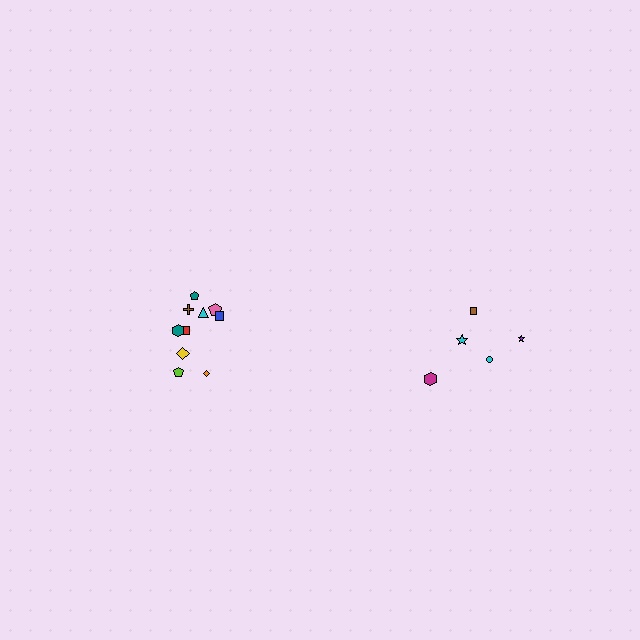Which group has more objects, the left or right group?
The left group.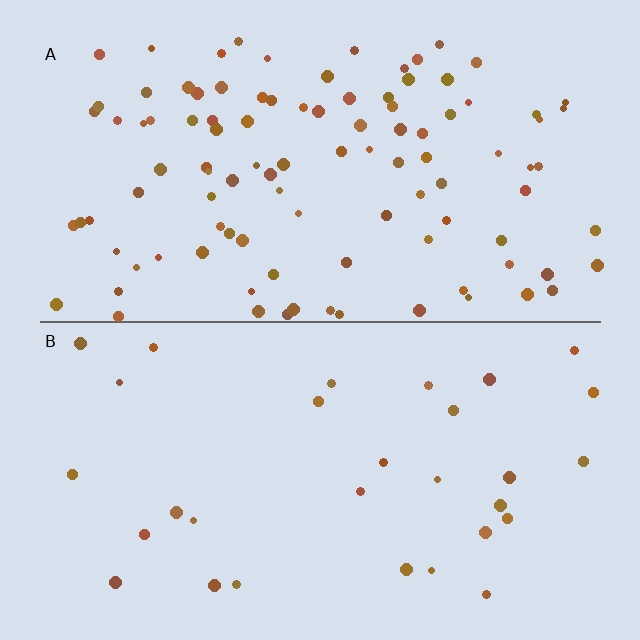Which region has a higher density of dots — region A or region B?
A (the top).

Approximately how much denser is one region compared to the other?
Approximately 3.4× — region A over region B.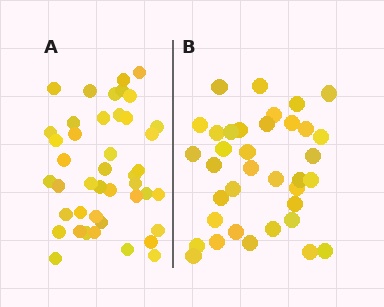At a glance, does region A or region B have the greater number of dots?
Region A (the left region) has more dots.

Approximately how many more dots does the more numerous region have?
Region A has roughly 8 or so more dots than region B.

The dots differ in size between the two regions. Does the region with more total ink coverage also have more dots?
No. Region B has more total ink coverage because its dots are larger, but region A actually contains more individual dots. Total area can be misleading — the number of items is what matters here.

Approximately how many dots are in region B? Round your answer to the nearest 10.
About 40 dots. (The exact count is 36, which rounds to 40.)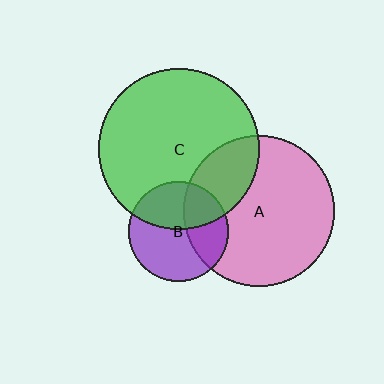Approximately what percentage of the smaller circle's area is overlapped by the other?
Approximately 35%.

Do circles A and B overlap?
Yes.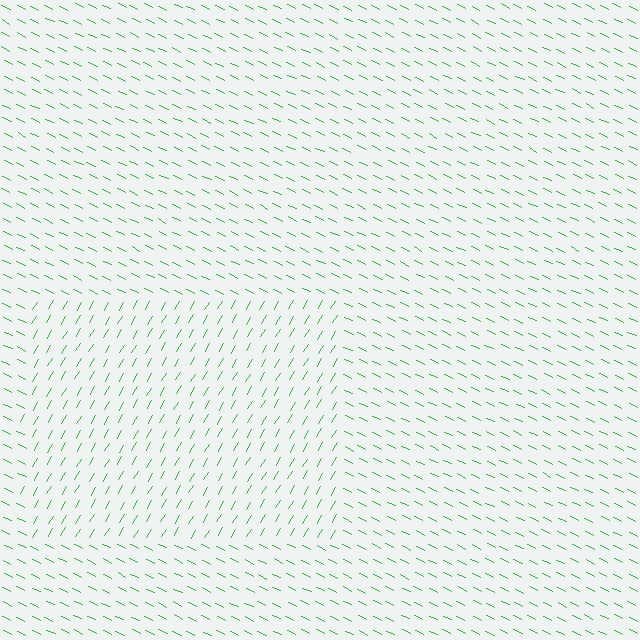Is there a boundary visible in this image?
Yes, there is a texture boundary formed by a change in line orientation.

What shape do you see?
I see a rectangle.